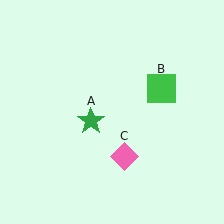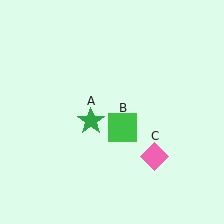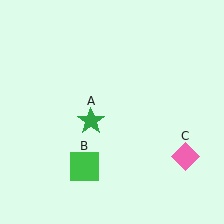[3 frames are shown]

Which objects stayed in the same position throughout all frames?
Green star (object A) remained stationary.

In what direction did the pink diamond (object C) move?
The pink diamond (object C) moved right.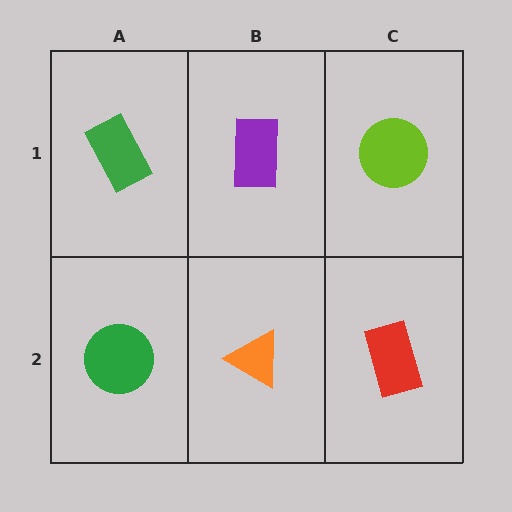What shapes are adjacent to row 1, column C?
A red rectangle (row 2, column C), a purple rectangle (row 1, column B).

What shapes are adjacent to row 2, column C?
A lime circle (row 1, column C), an orange triangle (row 2, column B).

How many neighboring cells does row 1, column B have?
3.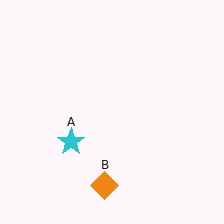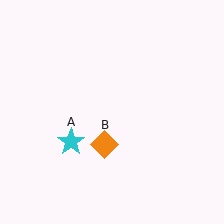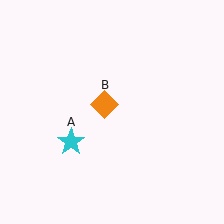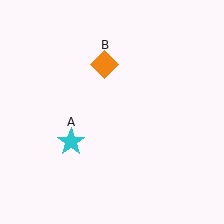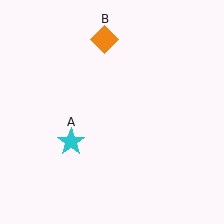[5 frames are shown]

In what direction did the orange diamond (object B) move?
The orange diamond (object B) moved up.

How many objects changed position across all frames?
1 object changed position: orange diamond (object B).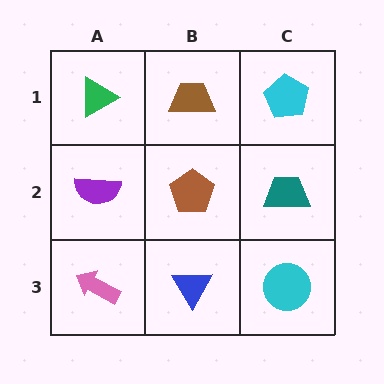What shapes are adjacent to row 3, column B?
A brown pentagon (row 2, column B), a pink arrow (row 3, column A), a cyan circle (row 3, column C).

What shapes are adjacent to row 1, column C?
A teal trapezoid (row 2, column C), a brown trapezoid (row 1, column B).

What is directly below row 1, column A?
A purple semicircle.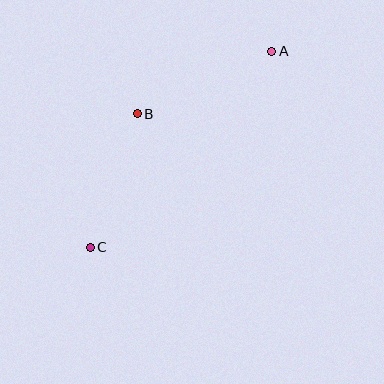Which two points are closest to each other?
Points B and C are closest to each other.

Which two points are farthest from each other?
Points A and C are farthest from each other.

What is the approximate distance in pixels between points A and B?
The distance between A and B is approximately 148 pixels.